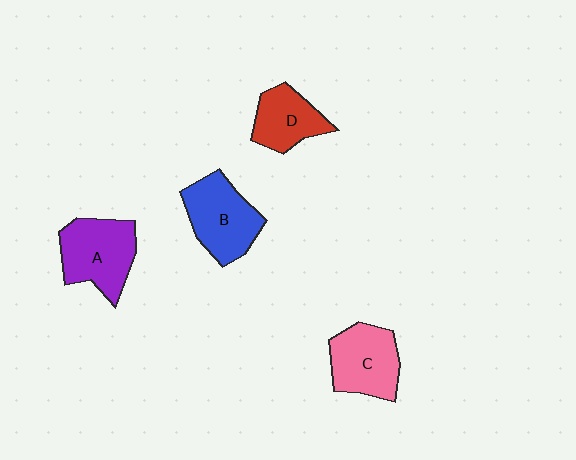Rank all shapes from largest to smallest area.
From largest to smallest: A (purple), B (blue), C (pink), D (red).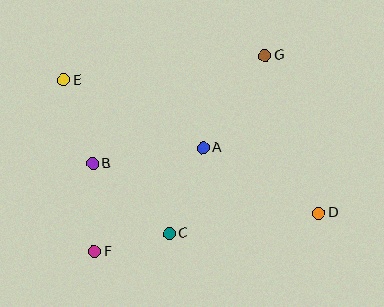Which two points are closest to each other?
Points C and F are closest to each other.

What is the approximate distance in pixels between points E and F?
The distance between E and F is approximately 175 pixels.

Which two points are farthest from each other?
Points D and E are farthest from each other.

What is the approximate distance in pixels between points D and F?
The distance between D and F is approximately 228 pixels.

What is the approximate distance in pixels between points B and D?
The distance between B and D is approximately 232 pixels.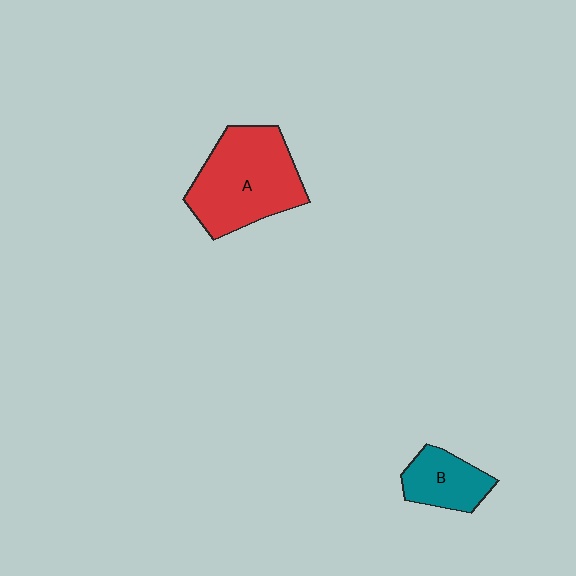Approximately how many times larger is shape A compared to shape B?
Approximately 2.2 times.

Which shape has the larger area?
Shape A (red).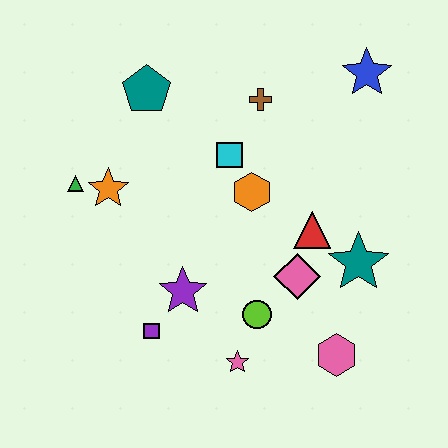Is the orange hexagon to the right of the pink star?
Yes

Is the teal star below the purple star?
No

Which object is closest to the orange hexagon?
The cyan square is closest to the orange hexagon.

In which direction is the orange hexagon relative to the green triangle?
The orange hexagon is to the right of the green triangle.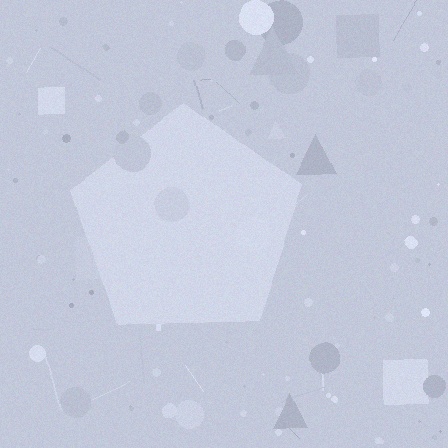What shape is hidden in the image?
A pentagon is hidden in the image.